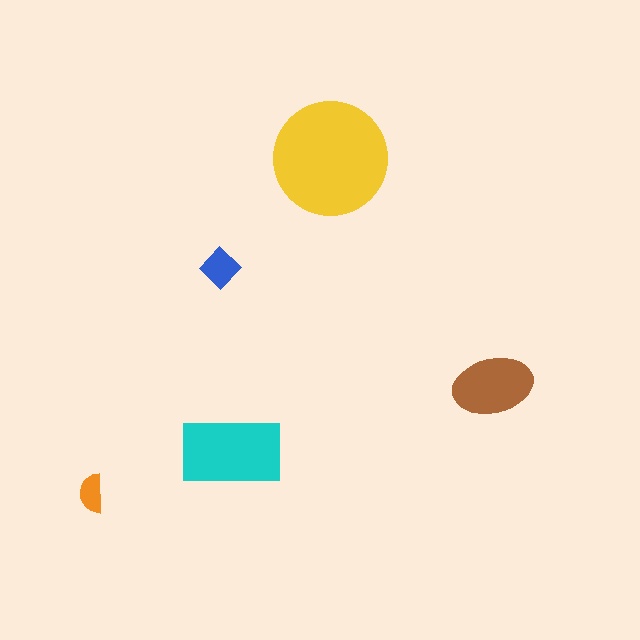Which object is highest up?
The yellow circle is topmost.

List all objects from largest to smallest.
The yellow circle, the cyan rectangle, the brown ellipse, the blue diamond, the orange semicircle.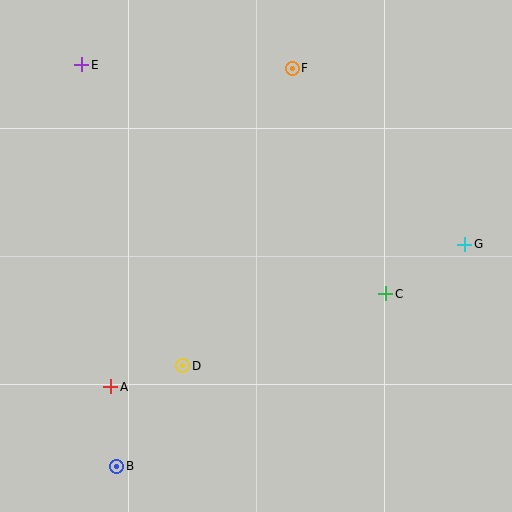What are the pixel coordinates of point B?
Point B is at (117, 466).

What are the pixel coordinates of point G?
Point G is at (465, 244).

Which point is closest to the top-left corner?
Point E is closest to the top-left corner.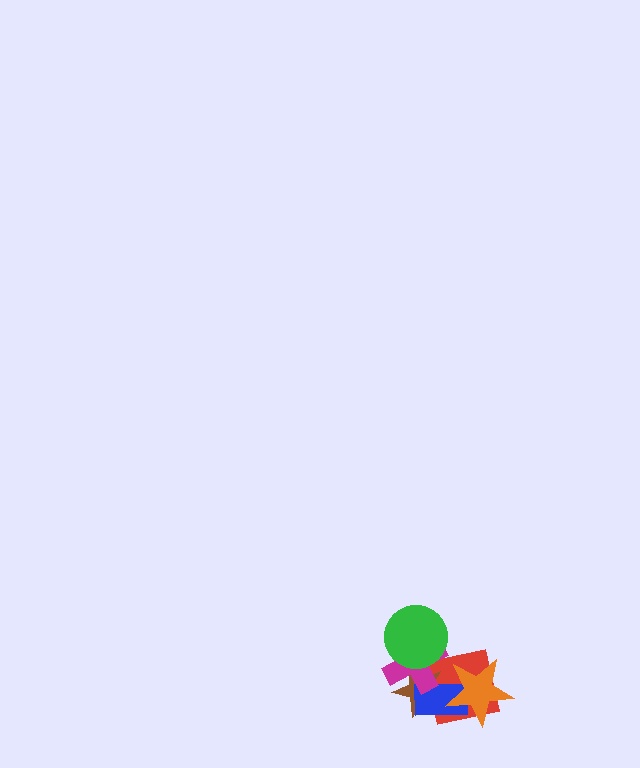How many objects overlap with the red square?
4 objects overlap with the red square.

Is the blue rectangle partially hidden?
Yes, it is partially covered by another shape.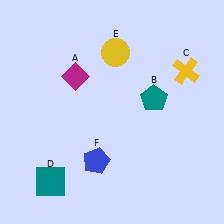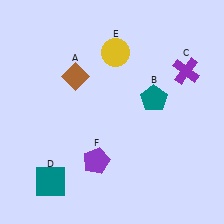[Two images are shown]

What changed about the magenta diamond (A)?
In Image 1, A is magenta. In Image 2, it changed to brown.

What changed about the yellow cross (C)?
In Image 1, C is yellow. In Image 2, it changed to purple.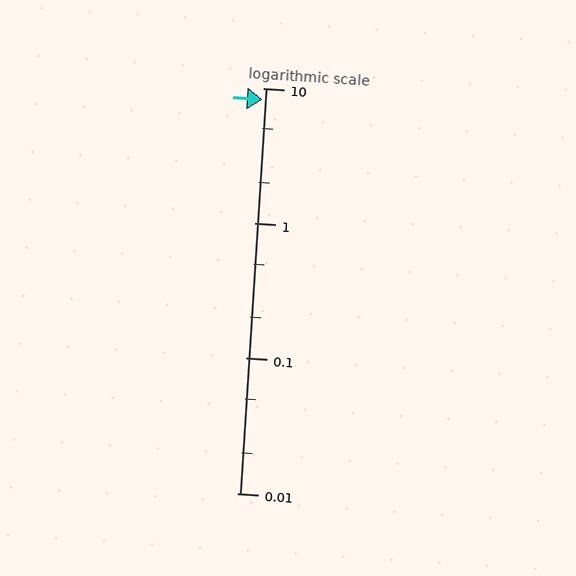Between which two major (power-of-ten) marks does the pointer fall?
The pointer is between 1 and 10.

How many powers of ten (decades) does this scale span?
The scale spans 3 decades, from 0.01 to 10.